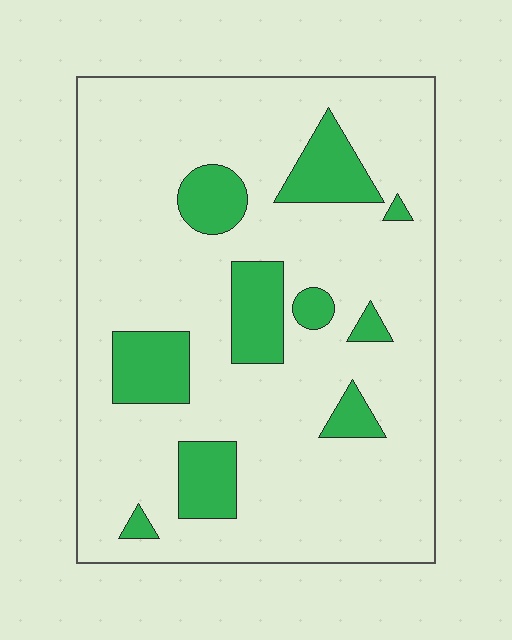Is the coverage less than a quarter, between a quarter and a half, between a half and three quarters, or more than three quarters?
Less than a quarter.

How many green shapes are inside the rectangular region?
10.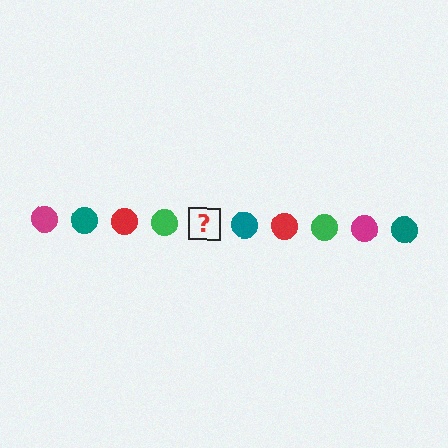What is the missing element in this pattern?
The missing element is a magenta circle.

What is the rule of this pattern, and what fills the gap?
The rule is that the pattern cycles through magenta, teal, red, green circles. The gap should be filled with a magenta circle.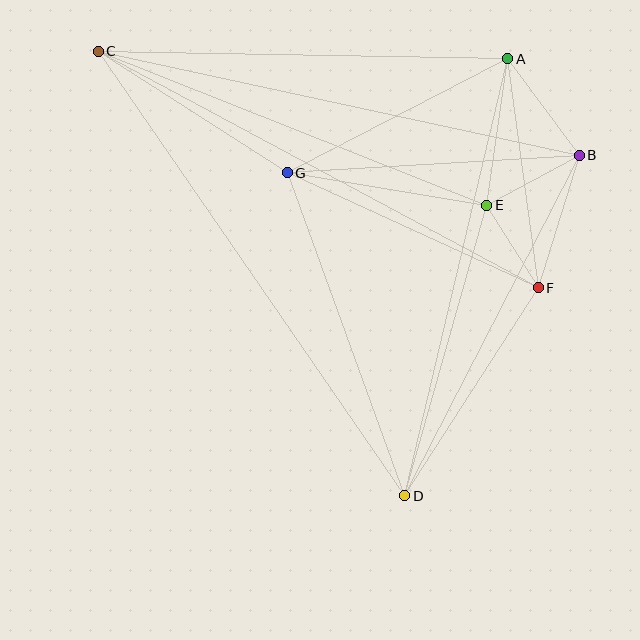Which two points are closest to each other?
Points E and F are closest to each other.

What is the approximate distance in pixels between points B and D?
The distance between B and D is approximately 382 pixels.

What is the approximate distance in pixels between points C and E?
The distance between C and E is approximately 418 pixels.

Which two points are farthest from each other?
Points C and D are farthest from each other.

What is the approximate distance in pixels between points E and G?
The distance between E and G is approximately 202 pixels.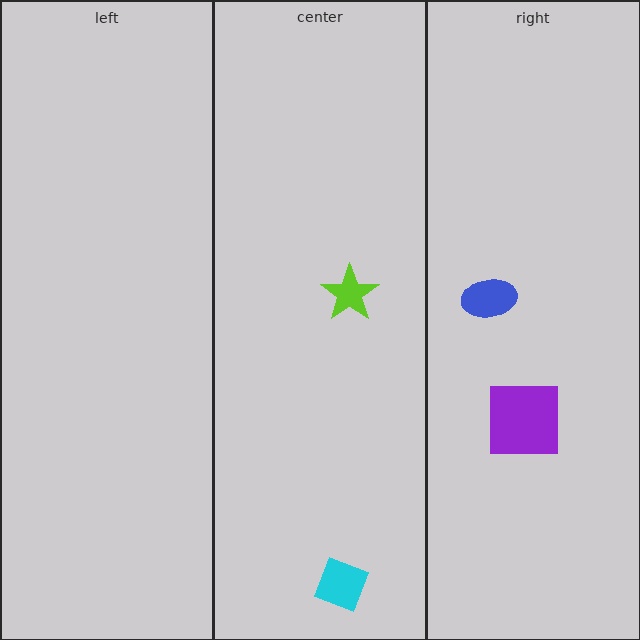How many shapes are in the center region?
2.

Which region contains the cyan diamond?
The center region.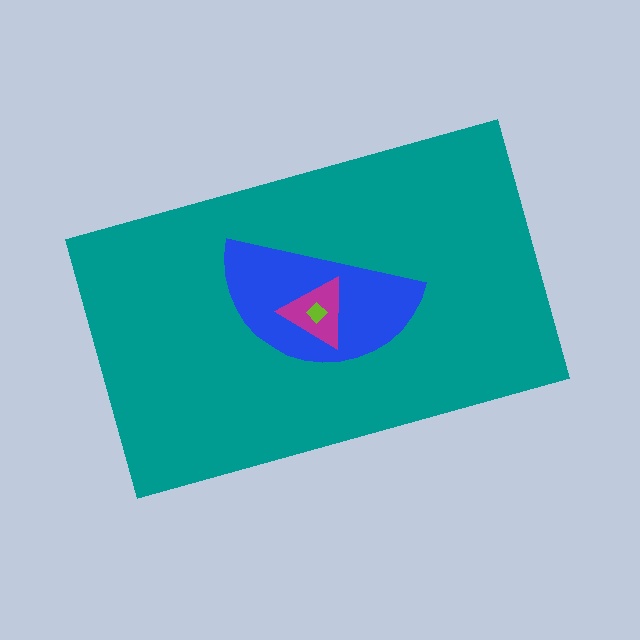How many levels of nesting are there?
4.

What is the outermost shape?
The teal rectangle.